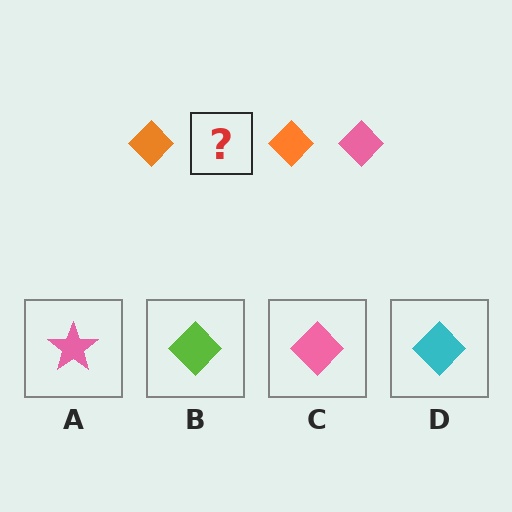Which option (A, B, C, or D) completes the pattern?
C.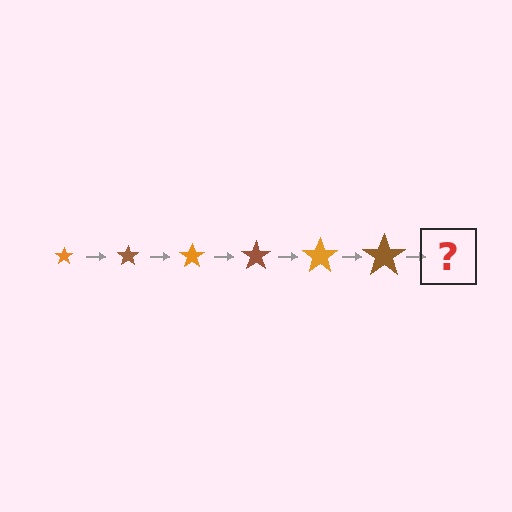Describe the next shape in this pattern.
It should be an orange star, larger than the previous one.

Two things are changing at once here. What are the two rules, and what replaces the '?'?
The two rules are that the star grows larger each step and the color cycles through orange and brown. The '?' should be an orange star, larger than the previous one.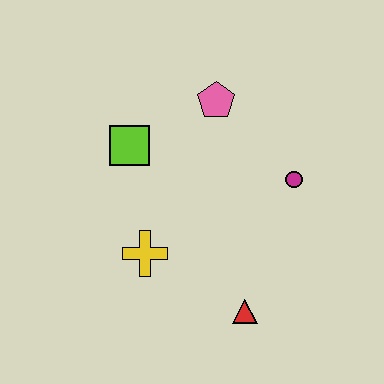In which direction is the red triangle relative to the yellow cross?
The red triangle is to the right of the yellow cross.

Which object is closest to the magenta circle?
The pink pentagon is closest to the magenta circle.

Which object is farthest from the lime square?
The red triangle is farthest from the lime square.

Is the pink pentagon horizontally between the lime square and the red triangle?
Yes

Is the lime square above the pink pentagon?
No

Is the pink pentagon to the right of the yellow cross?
Yes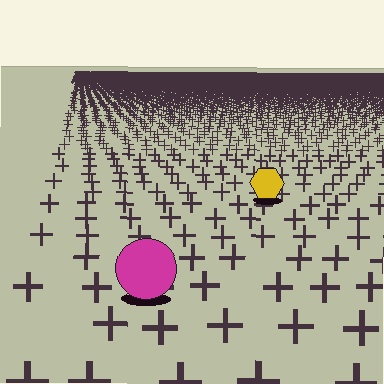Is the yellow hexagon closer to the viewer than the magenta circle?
No. The magenta circle is closer — you can tell from the texture gradient: the ground texture is coarser near it.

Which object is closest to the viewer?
The magenta circle is closest. The texture marks near it are larger and more spread out.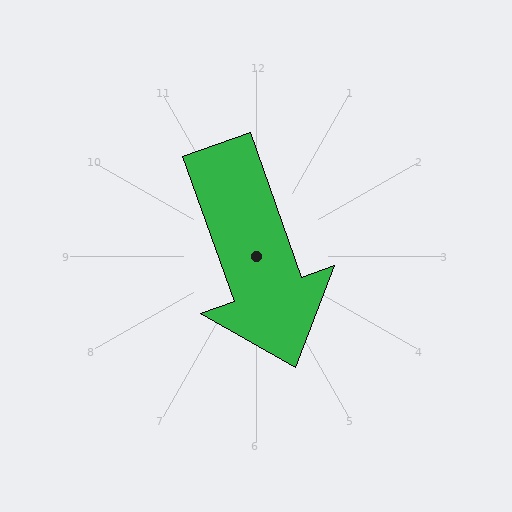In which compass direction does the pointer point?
South.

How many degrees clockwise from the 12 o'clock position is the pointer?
Approximately 161 degrees.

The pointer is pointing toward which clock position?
Roughly 5 o'clock.